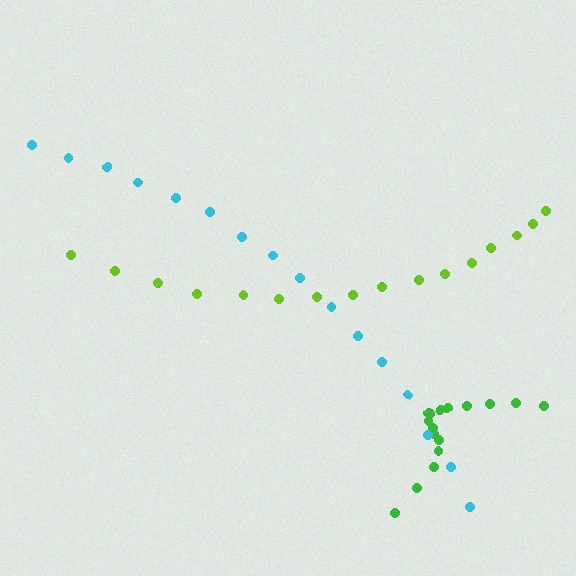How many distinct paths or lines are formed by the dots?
There are 3 distinct paths.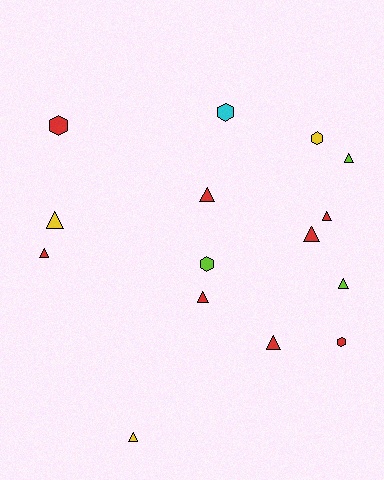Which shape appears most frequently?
Triangle, with 10 objects.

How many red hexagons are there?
There are 2 red hexagons.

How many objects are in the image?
There are 15 objects.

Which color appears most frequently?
Red, with 8 objects.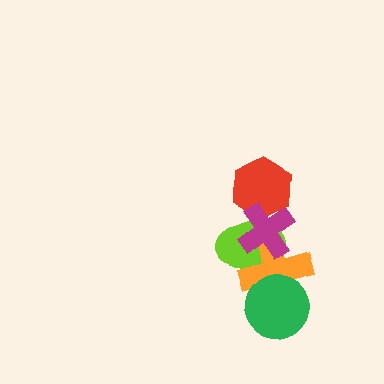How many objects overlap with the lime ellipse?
3 objects overlap with the lime ellipse.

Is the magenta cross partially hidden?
No, no other shape covers it.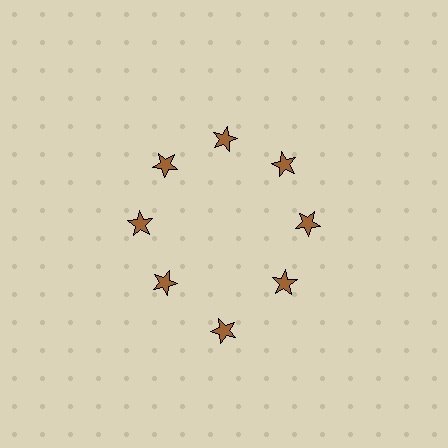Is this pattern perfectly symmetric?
No. The 8 brown stars are arranged in a ring, but one element near the 6 o'clock position is pushed outward from the center, breaking the 8-fold rotational symmetry.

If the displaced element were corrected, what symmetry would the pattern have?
It would have 8-fold rotational symmetry — the pattern would map onto itself every 45 degrees.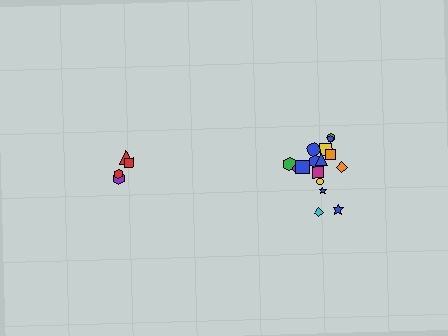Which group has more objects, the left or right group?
The right group.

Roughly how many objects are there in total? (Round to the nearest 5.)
Roughly 20 objects in total.